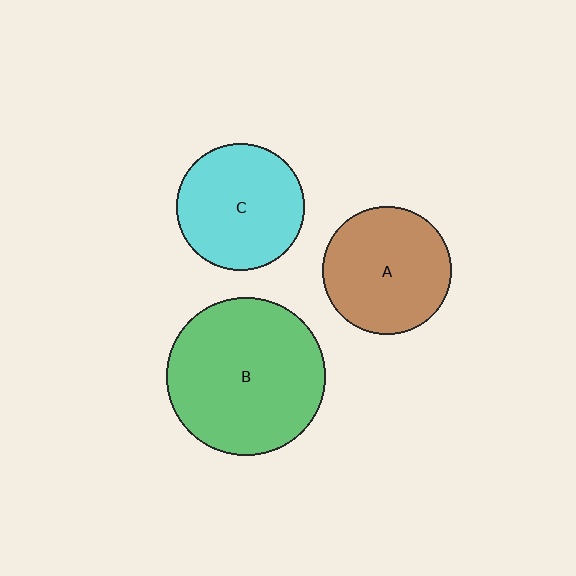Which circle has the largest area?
Circle B (green).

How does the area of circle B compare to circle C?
Approximately 1.5 times.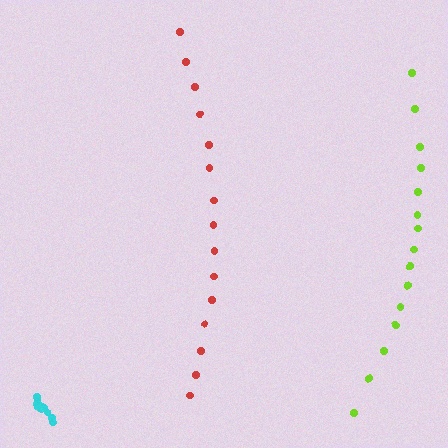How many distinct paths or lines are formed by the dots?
There are 3 distinct paths.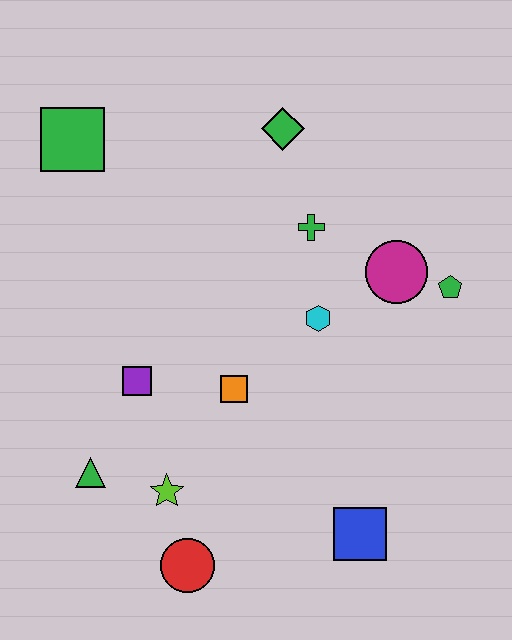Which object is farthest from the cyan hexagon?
The green square is farthest from the cyan hexagon.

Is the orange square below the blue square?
No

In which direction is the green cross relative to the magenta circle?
The green cross is to the left of the magenta circle.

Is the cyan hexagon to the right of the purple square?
Yes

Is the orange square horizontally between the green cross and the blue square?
No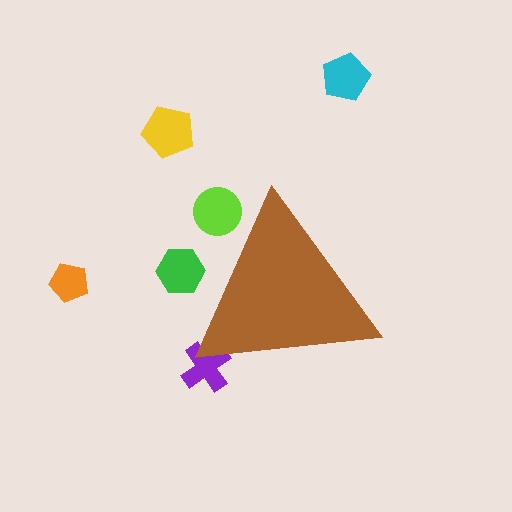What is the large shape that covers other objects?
A brown triangle.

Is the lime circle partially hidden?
Yes, the lime circle is partially hidden behind the brown triangle.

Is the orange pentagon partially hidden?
No, the orange pentagon is fully visible.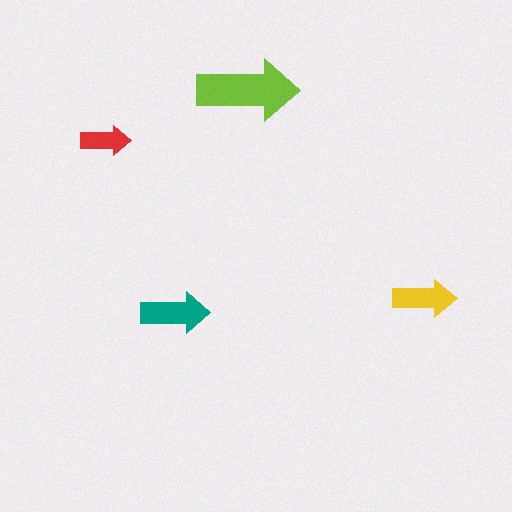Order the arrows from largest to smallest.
the lime one, the teal one, the yellow one, the red one.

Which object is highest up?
The lime arrow is topmost.